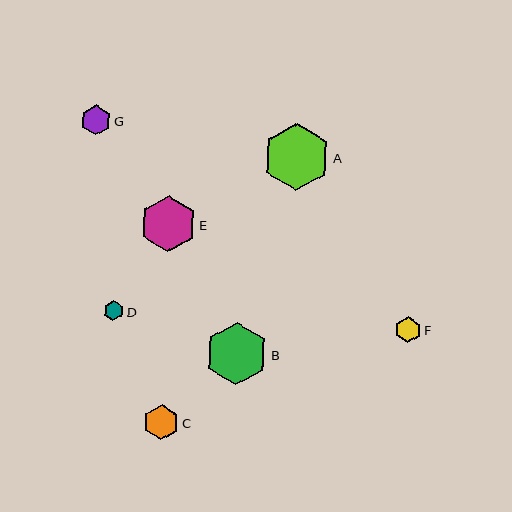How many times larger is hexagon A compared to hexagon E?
Hexagon A is approximately 1.2 times the size of hexagon E.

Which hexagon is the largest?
Hexagon A is the largest with a size of approximately 67 pixels.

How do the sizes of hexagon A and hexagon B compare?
Hexagon A and hexagon B are approximately the same size.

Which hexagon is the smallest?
Hexagon D is the smallest with a size of approximately 20 pixels.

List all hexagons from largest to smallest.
From largest to smallest: A, B, E, C, G, F, D.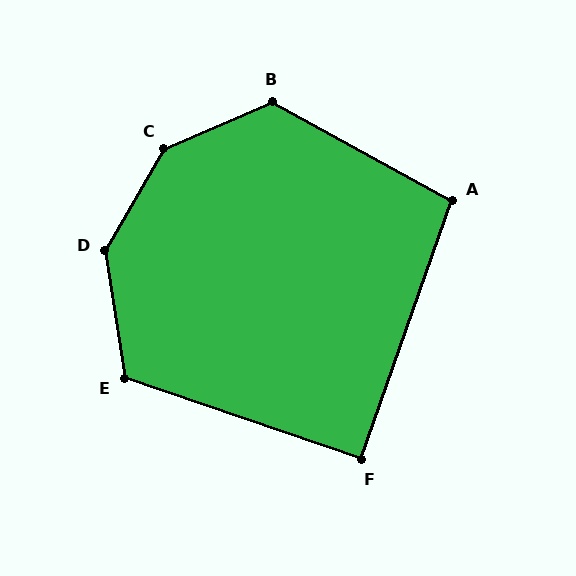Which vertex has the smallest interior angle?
F, at approximately 90 degrees.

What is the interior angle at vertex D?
Approximately 141 degrees (obtuse).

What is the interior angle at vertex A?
Approximately 99 degrees (obtuse).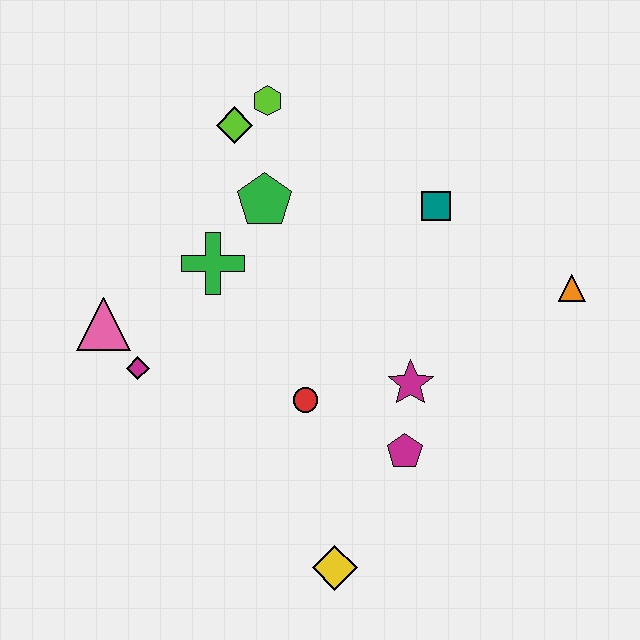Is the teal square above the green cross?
Yes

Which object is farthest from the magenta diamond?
The orange triangle is farthest from the magenta diamond.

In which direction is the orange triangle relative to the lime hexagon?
The orange triangle is to the right of the lime hexagon.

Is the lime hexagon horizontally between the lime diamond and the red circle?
Yes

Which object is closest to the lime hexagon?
The lime diamond is closest to the lime hexagon.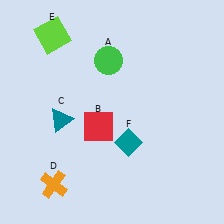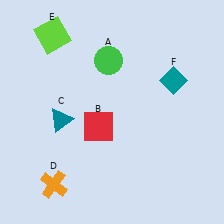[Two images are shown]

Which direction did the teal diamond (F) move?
The teal diamond (F) moved up.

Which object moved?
The teal diamond (F) moved up.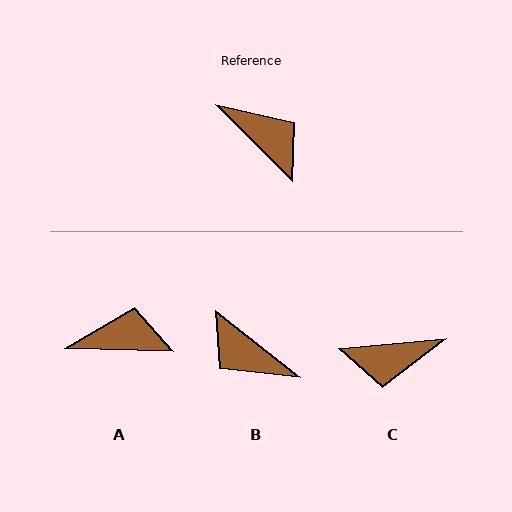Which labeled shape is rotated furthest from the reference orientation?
B, about 173 degrees away.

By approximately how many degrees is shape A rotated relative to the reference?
Approximately 44 degrees counter-clockwise.